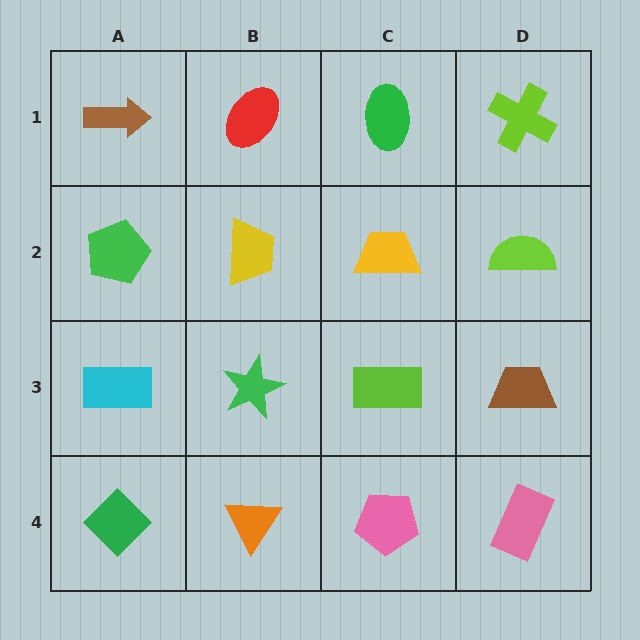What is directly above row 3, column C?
A yellow trapezoid.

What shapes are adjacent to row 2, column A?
A brown arrow (row 1, column A), a cyan rectangle (row 3, column A), a yellow trapezoid (row 2, column B).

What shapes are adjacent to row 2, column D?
A lime cross (row 1, column D), a brown trapezoid (row 3, column D), a yellow trapezoid (row 2, column C).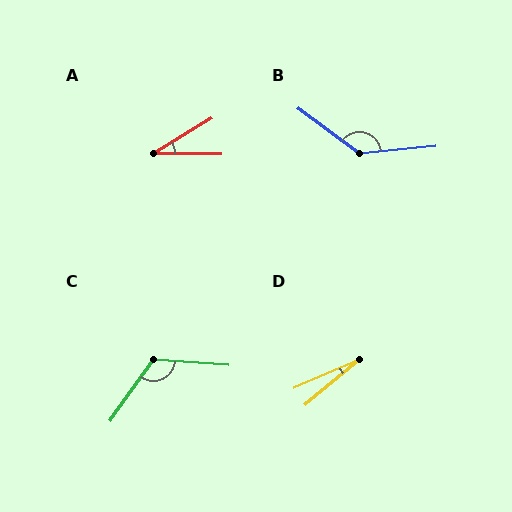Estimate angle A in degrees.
Approximately 31 degrees.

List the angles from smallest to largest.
D (17°), A (31°), C (121°), B (137°).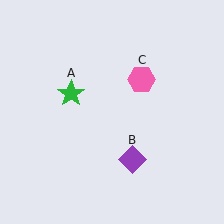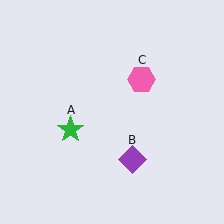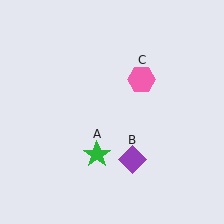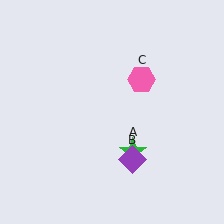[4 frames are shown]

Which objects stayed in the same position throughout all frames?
Purple diamond (object B) and pink hexagon (object C) remained stationary.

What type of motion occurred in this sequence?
The green star (object A) rotated counterclockwise around the center of the scene.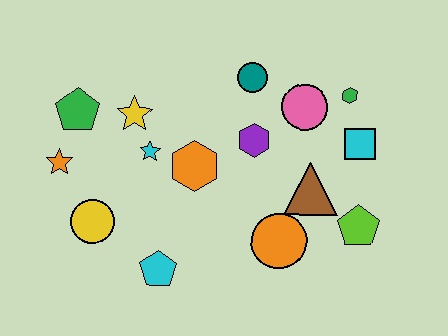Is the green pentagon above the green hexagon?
No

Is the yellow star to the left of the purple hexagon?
Yes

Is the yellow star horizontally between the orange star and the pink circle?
Yes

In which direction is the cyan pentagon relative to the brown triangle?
The cyan pentagon is to the left of the brown triangle.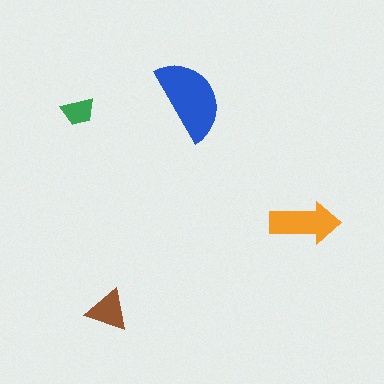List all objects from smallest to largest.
The green trapezoid, the brown triangle, the orange arrow, the blue semicircle.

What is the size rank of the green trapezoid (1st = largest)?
4th.